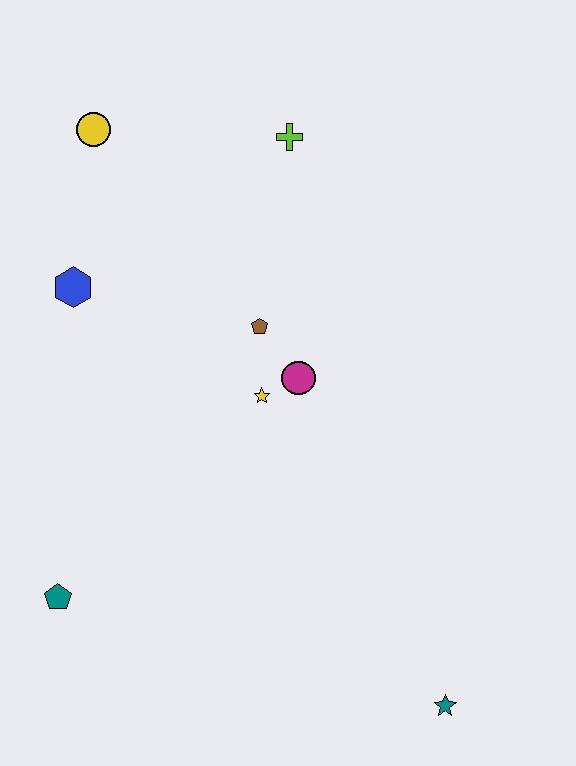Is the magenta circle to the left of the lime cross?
No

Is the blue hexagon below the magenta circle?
No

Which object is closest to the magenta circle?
The yellow star is closest to the magenta circle.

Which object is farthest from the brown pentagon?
The teal star is farthest from the brown pentagon.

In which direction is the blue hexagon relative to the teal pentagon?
The blue hexagon is above the teal pentagon.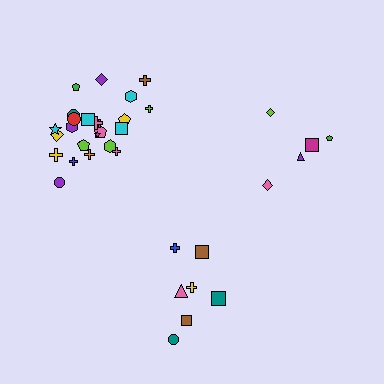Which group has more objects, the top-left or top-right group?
The top-left group.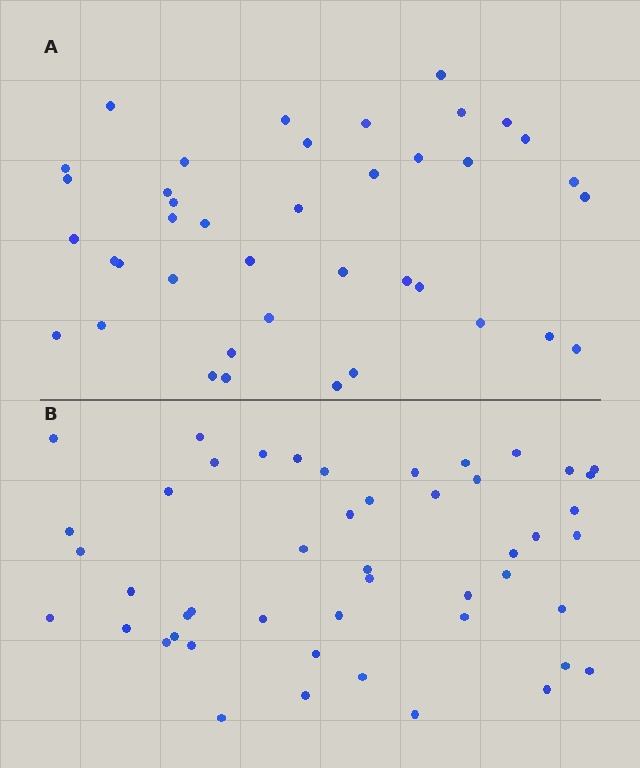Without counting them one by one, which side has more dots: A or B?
Region B (the bottom region) has more dots.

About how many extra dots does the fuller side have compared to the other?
Region B has roughly 8 or so more dots than region A.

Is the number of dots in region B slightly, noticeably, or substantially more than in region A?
Region B has only slightly more — the two regions are fairly close. The ratio is roughly 1.2 to 1.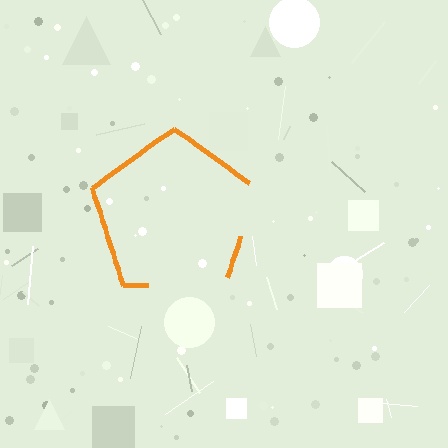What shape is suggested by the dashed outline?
The dashed outline suggests a pentagon.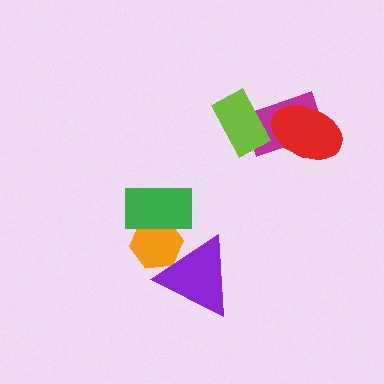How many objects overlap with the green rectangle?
1 object overlaps with the green rectangle.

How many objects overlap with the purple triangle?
1 object overlaps with the purple triangle.